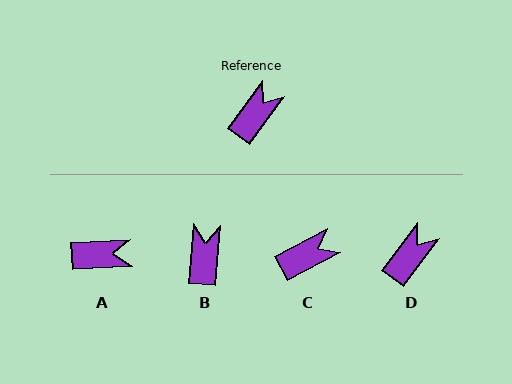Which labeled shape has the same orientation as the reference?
D.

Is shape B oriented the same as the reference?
No, it is off by about 32 degrees.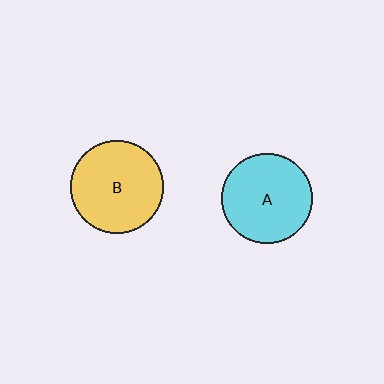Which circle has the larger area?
Circle B (yellow).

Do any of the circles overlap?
No, none of the circles overlap.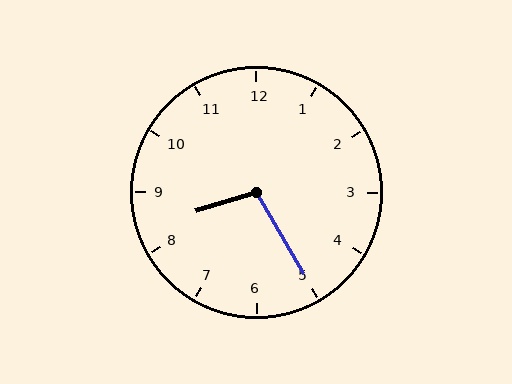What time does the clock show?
8:25.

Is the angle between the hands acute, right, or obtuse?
It is obtuse.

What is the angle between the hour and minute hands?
Approximately 102 degrees.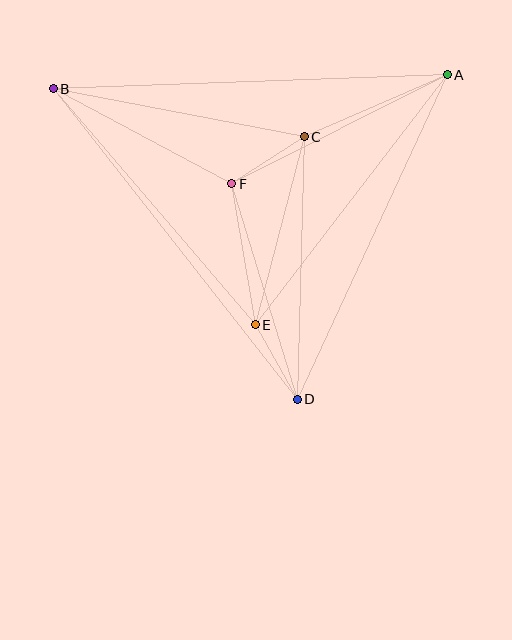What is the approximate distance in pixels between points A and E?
The distance between A and E is approximately 315 pixels.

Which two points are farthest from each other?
Points B and D are farthest from each other.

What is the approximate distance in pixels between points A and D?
The distance between A and D is approximately 358 pixels.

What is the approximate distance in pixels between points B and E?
The distance between B and E is approximately 311 pixels.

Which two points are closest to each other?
Points D and E are closest to each other.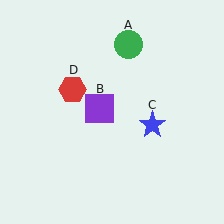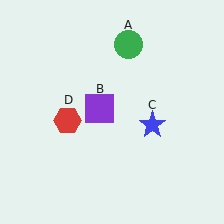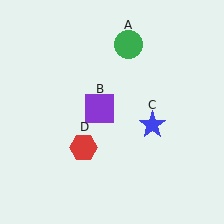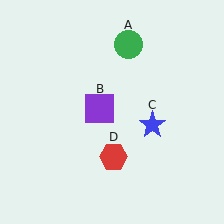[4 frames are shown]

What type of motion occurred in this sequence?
The red hexagon (object D) rotated counterclockwise around the center of the scene.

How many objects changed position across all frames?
1 object changed position: red hexagon (object D).